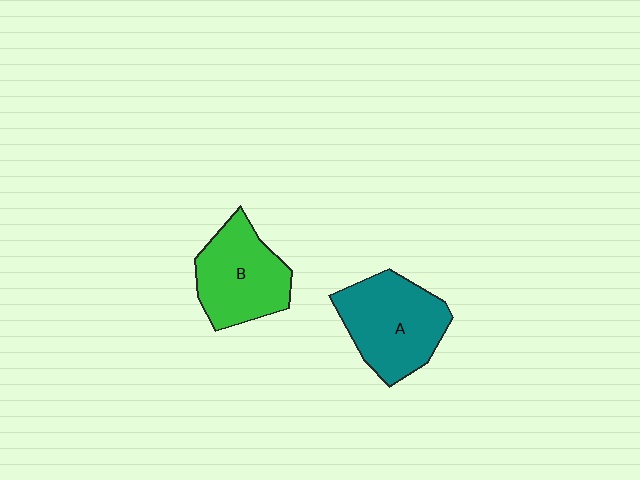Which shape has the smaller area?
Shape B (green).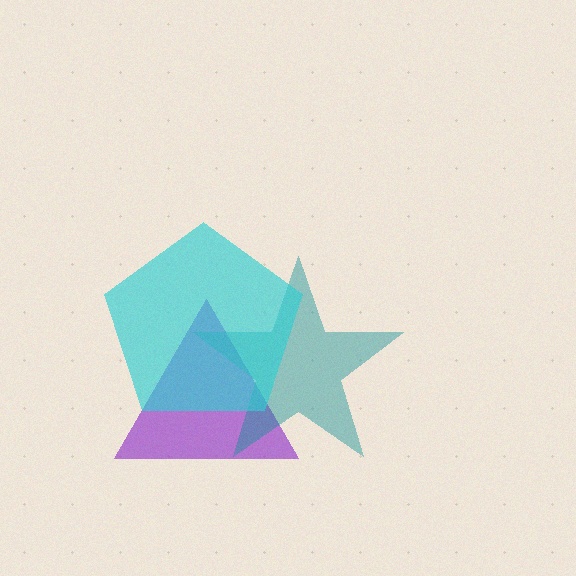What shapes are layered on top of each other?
The layered shapes are: a purple triangle, a teal star, a cyan pentagon.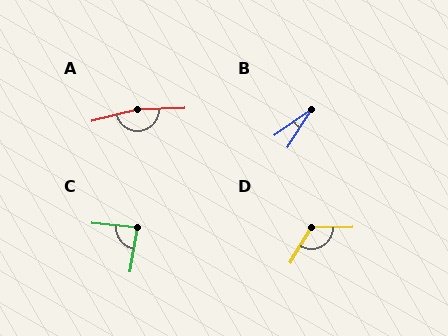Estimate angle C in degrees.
Approximately 86 degrees.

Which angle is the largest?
A, at approximately 168 degrees.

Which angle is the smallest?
B, at approximately 22 degrees.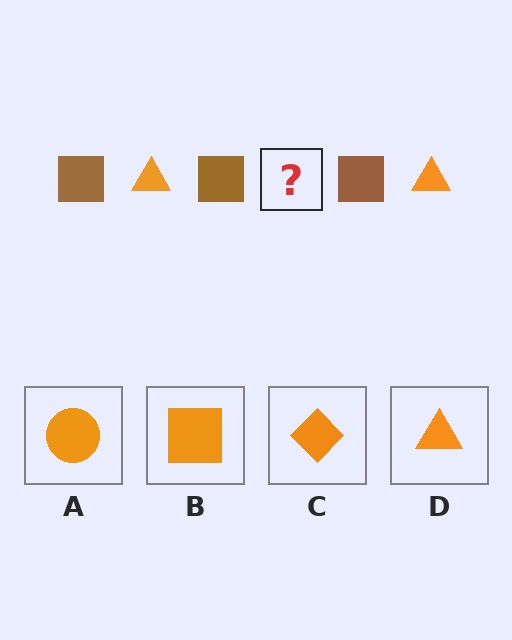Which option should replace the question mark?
Option D.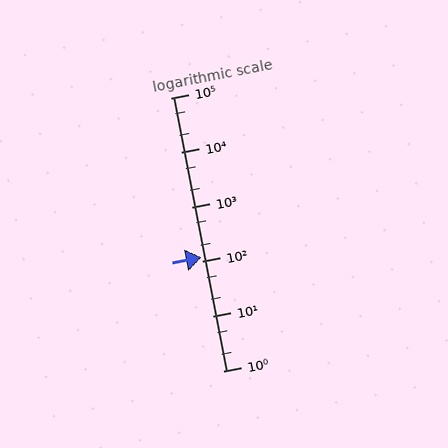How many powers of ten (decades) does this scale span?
The scale spans 5 decades, from 1 to 100000.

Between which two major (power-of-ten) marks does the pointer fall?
The pointer is between 100 and 1000.